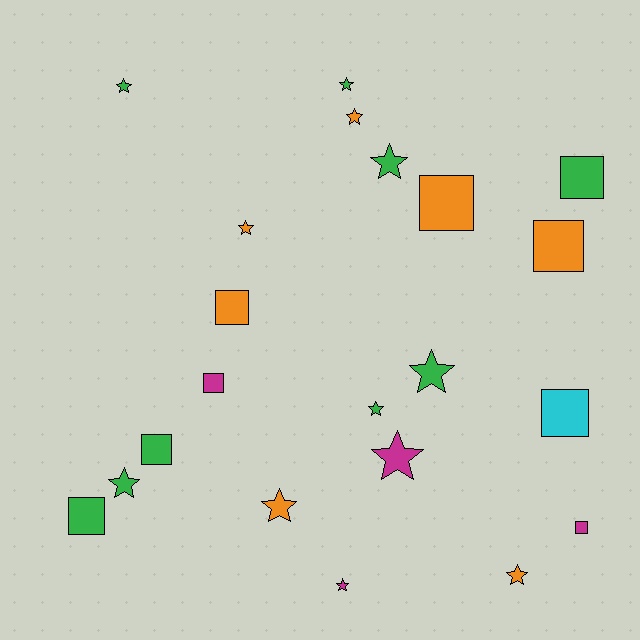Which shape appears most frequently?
Star, with 12 objects.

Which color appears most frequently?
Green, with 9 objects.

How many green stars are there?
There are 6 green stars.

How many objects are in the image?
There are 21 objects.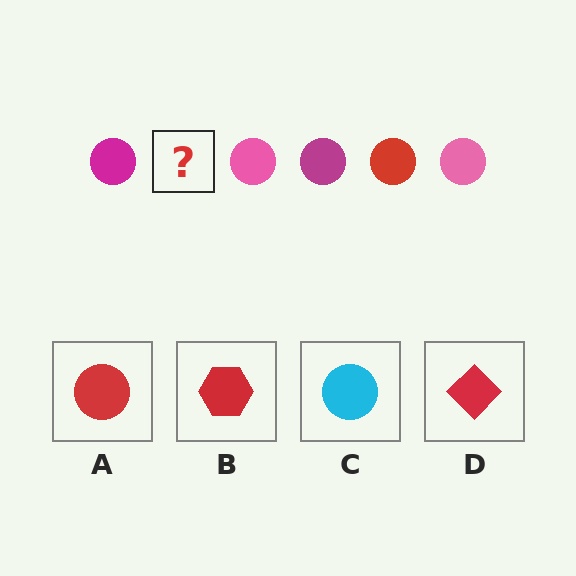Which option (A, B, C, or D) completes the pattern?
A.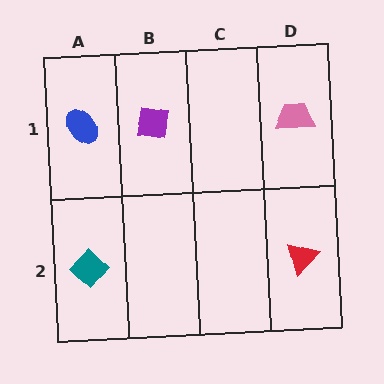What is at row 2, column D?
A red triangle.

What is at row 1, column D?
A pink trapezoid.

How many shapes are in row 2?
2 shapes.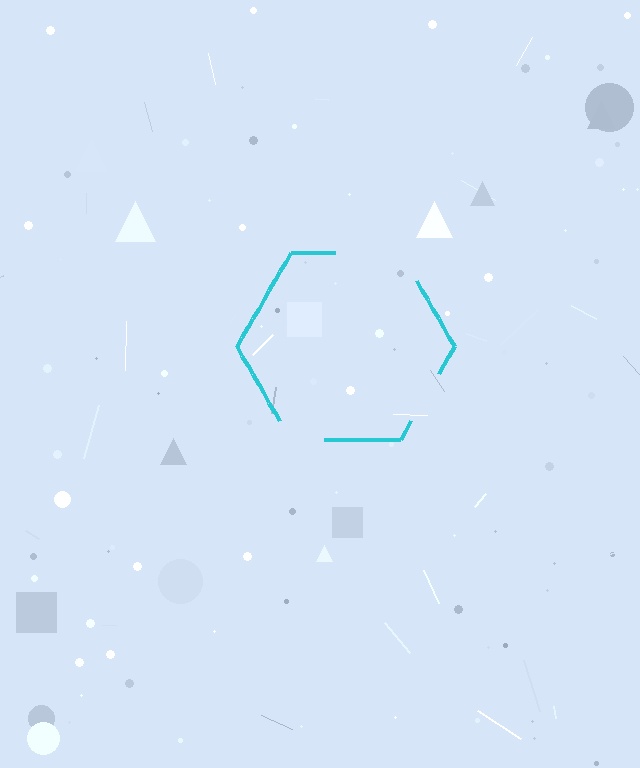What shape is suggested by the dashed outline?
The dashed outline suggests a hexagon.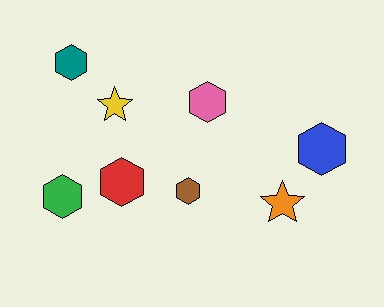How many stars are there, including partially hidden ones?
There are 2 stars.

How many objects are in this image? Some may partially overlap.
There are 8 objects.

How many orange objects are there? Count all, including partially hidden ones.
There is 1 orange object.